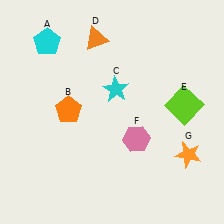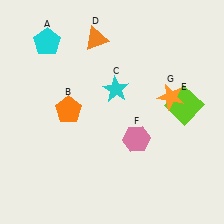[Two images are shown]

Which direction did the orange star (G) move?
The orange star (G) moved up.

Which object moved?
The orange star (G) moved up.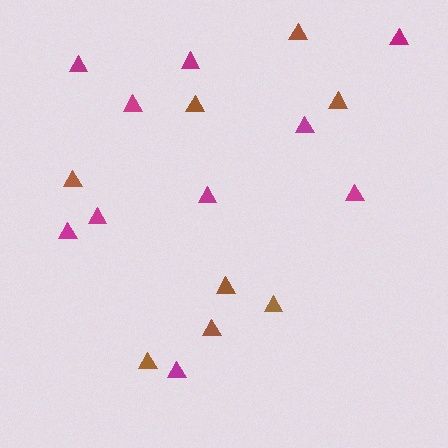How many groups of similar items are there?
There are 2 groups: one group of brown triangles (8) and one group of magenta triangles (10).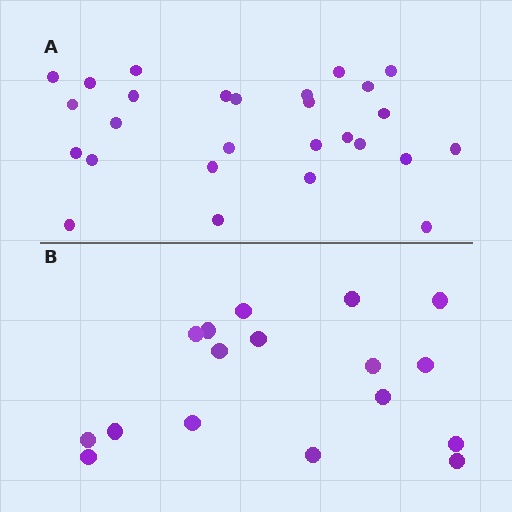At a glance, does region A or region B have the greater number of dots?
Region A (the top region) has more dots.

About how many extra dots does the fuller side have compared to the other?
Region A has roughly 10 or so more dots than region B.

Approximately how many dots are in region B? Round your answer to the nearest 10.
About 20 dots. (The exact count is 17, which rounds to 20.)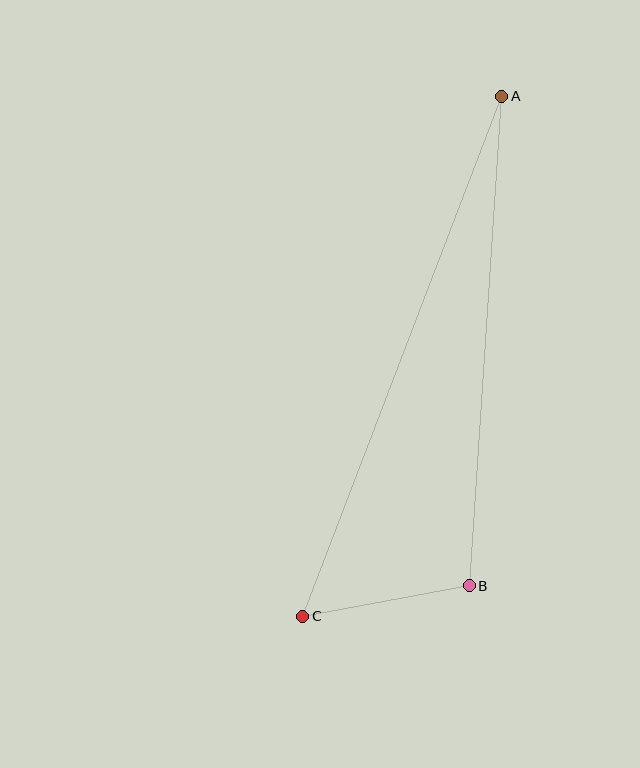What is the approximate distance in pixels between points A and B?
The distance between A and B is approximately 491 pixels.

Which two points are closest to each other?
Points B and C are closest to each other.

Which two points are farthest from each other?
Points A and C are farthest from each other.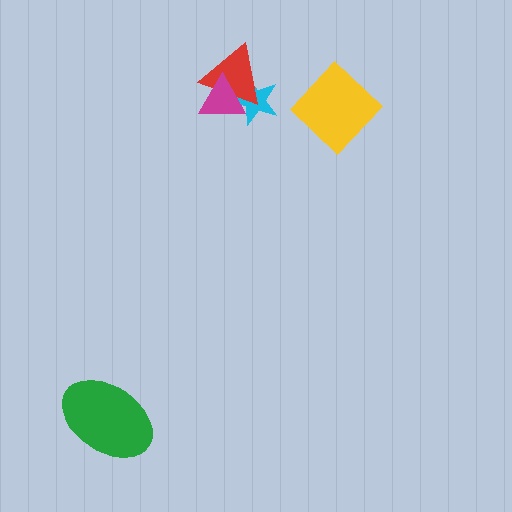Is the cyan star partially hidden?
Yes, it is partially covered by another shape.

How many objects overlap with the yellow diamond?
0 objects overlap with the yellow diamond.